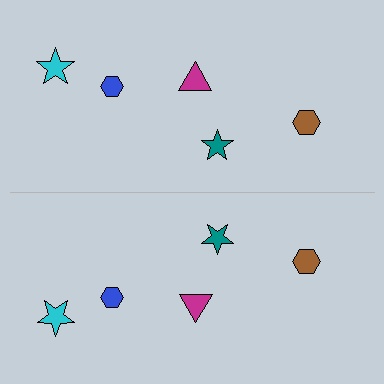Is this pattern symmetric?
Yes, this pattern has bilateral (reflection) symmetry.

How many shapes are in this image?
There are 10 shapes in this image.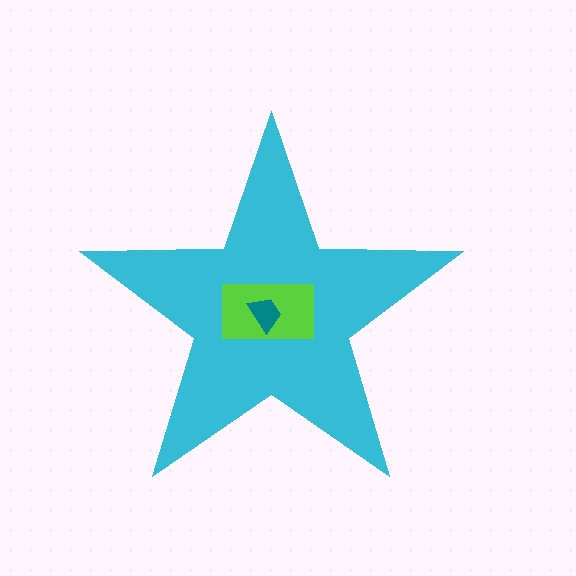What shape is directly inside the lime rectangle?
The teal trapezoid.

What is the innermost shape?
The teal trapezoid.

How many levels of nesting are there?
3.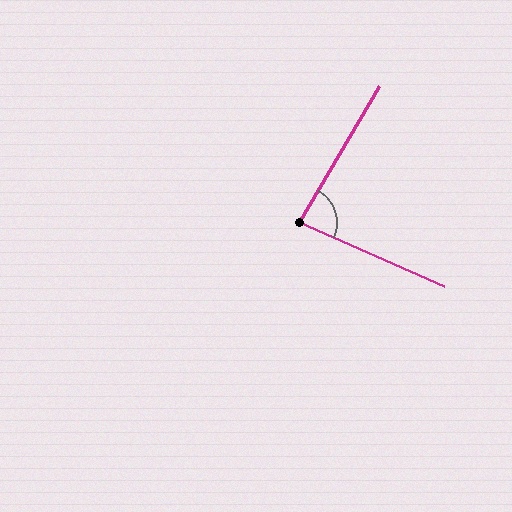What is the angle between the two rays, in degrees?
Approximately 83 degrees.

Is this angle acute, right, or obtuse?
It is acute.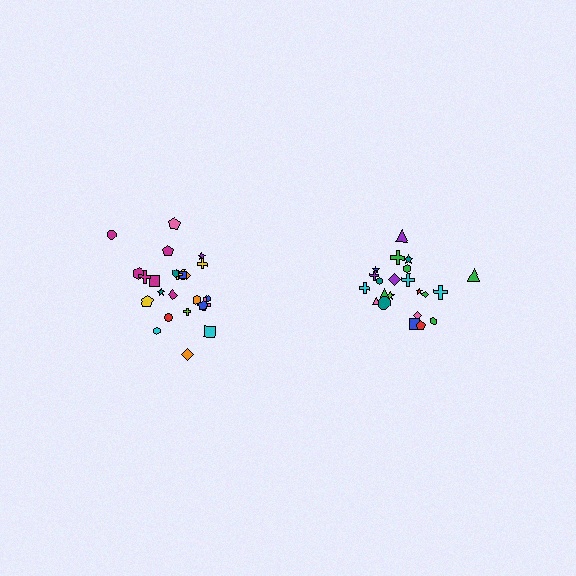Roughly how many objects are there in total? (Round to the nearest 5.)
Roughly 45 objects in total.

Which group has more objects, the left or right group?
The left group.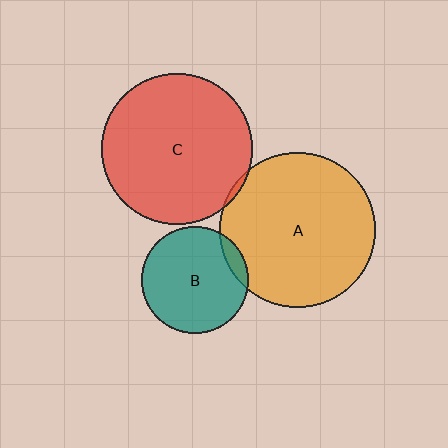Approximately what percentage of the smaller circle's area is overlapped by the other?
Approximately 10%.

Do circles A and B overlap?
Yes.